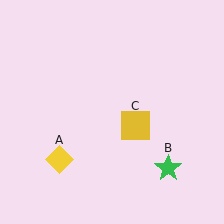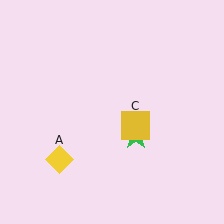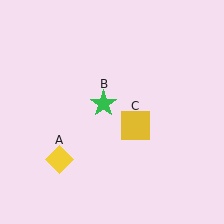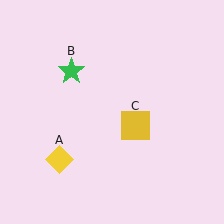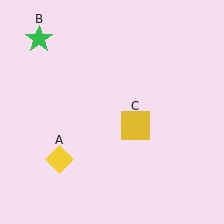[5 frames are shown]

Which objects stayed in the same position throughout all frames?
Yellow diamond (object A) and yellow square (object C) remained stationary.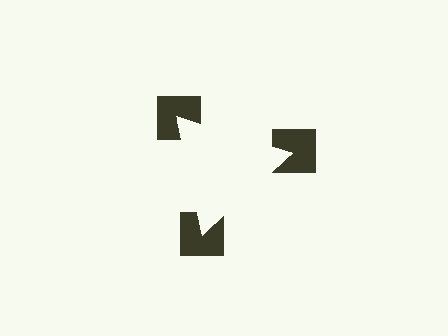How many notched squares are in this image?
There are 3 — one at each vertex of the illusory triangle.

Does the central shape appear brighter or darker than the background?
It typically appears slightly brighter than the background, even though no actual brightness change is drawn.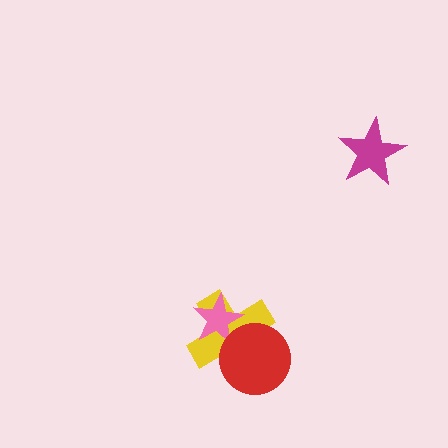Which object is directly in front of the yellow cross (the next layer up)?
The pink star is directly in front of the yellow cross.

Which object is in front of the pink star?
The red circle is in front of the pink star.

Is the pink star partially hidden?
Yes, it is partially covered by another shape.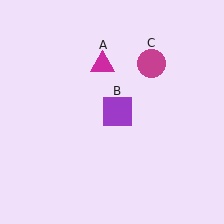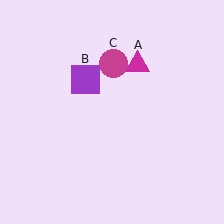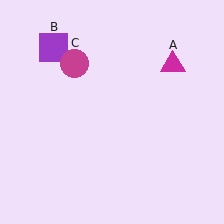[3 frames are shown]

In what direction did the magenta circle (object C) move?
The magenta circle (object C) moved left.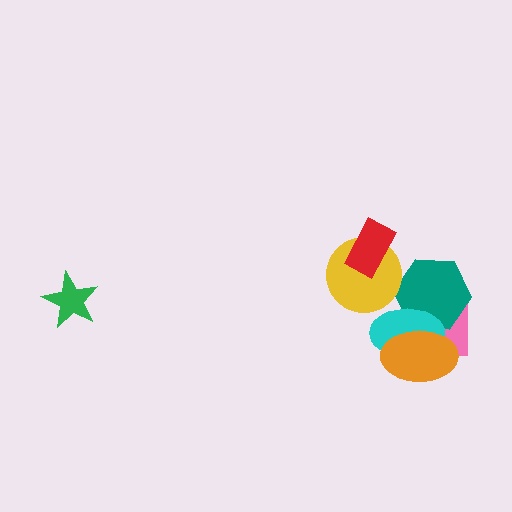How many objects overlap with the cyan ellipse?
3 objects overlap with the cyan ellipse.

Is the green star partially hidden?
No, no other shape covers it.